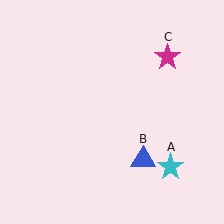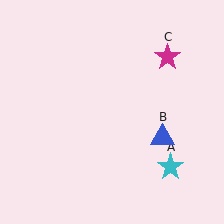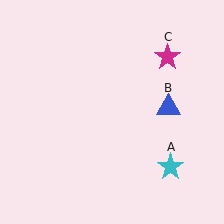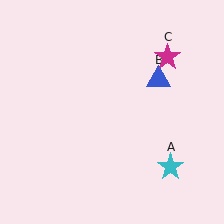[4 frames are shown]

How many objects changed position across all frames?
1 object changed position: blue triangle (object B).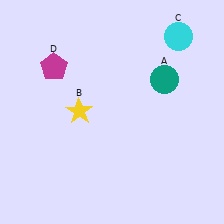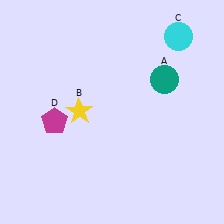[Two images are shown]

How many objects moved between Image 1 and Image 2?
1 object moved between the two images.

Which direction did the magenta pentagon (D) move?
The magenta pentagon (D) moved down.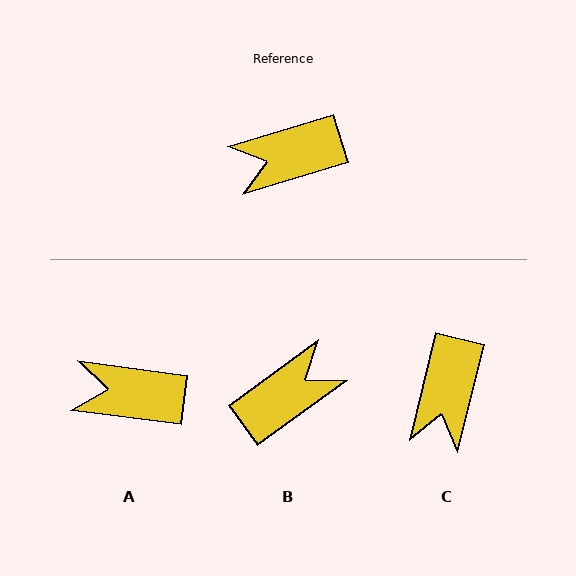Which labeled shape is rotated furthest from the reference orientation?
B, about 161 degrees away.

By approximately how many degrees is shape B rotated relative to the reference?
Approximately 161 degrees clockwise.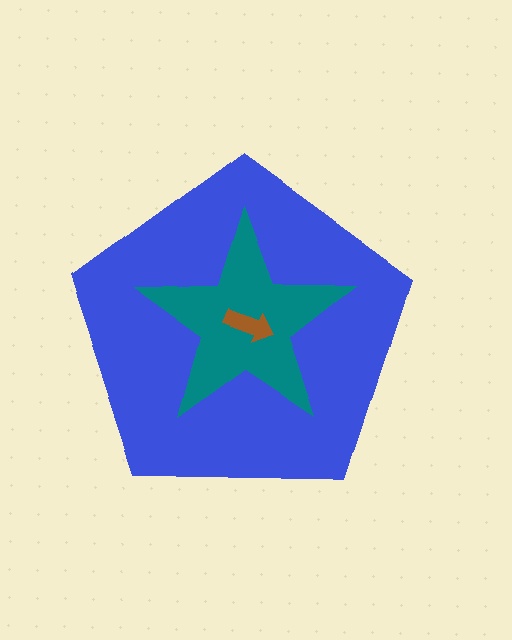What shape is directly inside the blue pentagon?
The teal star.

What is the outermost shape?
The blue pentagon.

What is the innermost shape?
The brown arrow.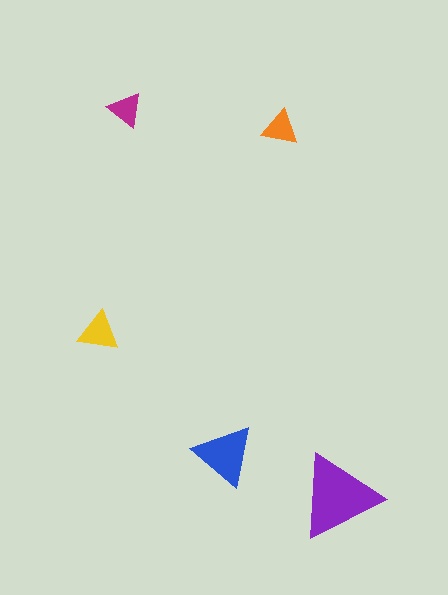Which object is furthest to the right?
The purple triangle is rightmost.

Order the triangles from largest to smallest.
the purple one, the blue one, the yellow one, the orange one, the magenta one.